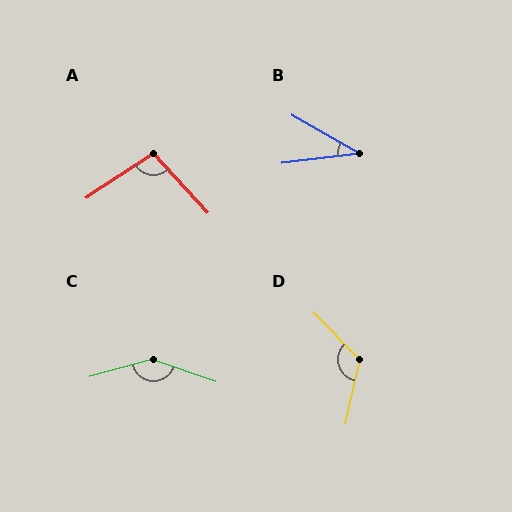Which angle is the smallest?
B, at approximately 36 degrees.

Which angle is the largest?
C, at approximately 146 degrees.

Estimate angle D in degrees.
Approximately 123 degrees.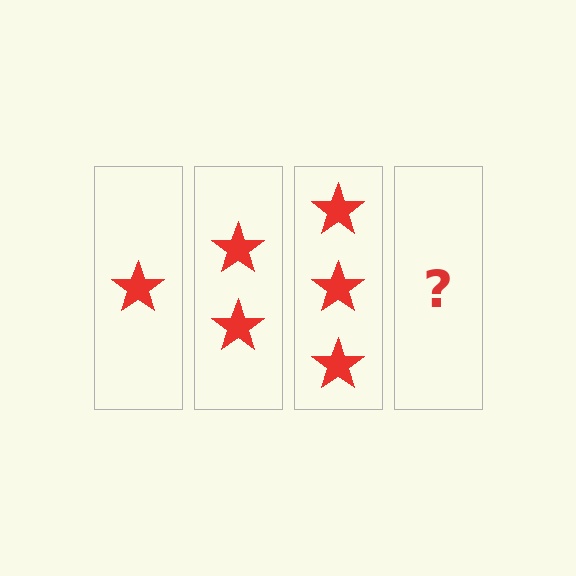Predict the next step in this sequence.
The next step is 4 stars.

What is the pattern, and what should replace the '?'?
The pattern is that each step adds one more star. The '?' should be 4 stars.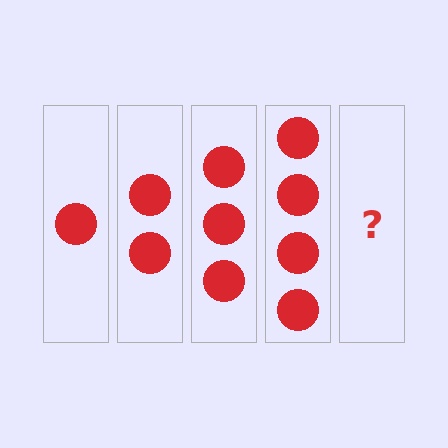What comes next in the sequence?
The next element should be 5 circles.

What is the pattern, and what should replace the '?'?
The pattern is that each step adds one more circle. The '?' should be 5 circles.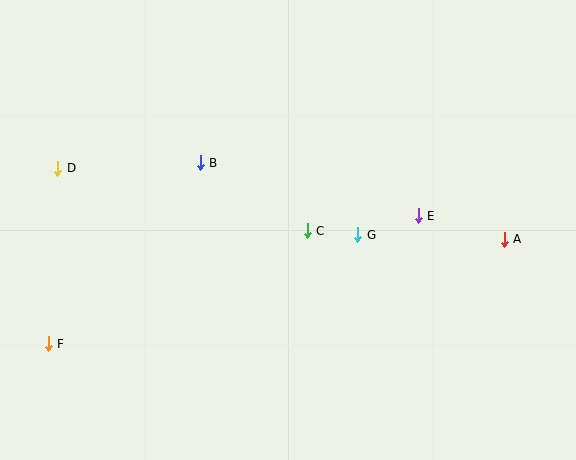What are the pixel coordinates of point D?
Point D is at (58, 168).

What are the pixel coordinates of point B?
Point B is at (200, 163).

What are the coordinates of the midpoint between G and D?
The midpoint between G and D is at (208, 201).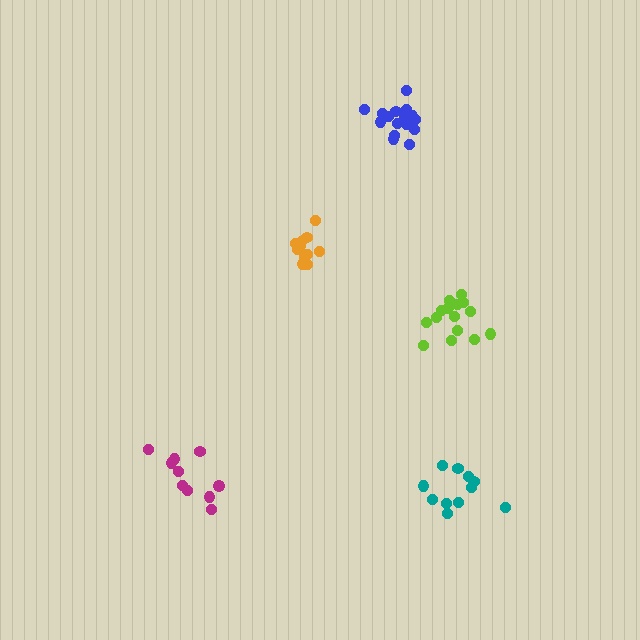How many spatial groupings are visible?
There are 5 spatial groupings.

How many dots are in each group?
Group 1: 16 dots, Group 2: 10 dots, Group 3: 12 dots, Group 4: 11 dots, Group 5: 16 dots (65 total).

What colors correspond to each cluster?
The clusters are colored: blue, magenta, orange, teal, lime.